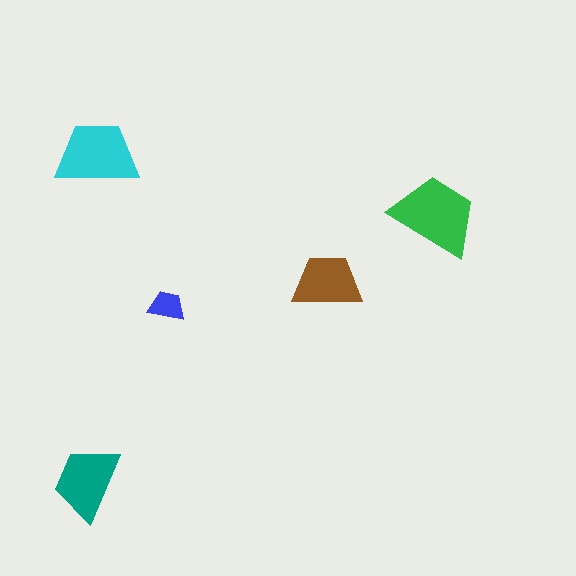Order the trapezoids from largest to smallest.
the green one, the cyan one, the teal one, the brown one, the blue one.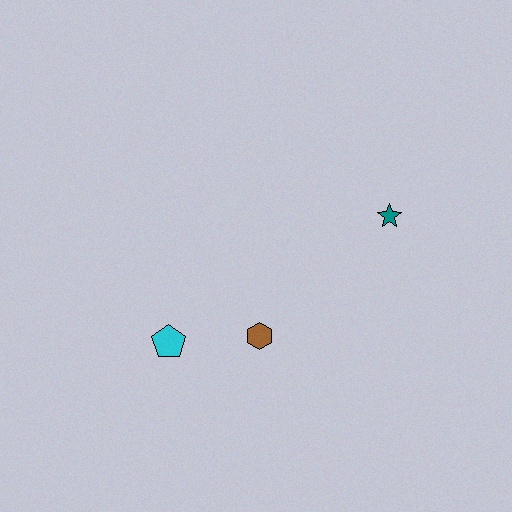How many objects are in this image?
There are 3 objects.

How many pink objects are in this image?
There are no pink objects.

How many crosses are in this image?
There are no crosses.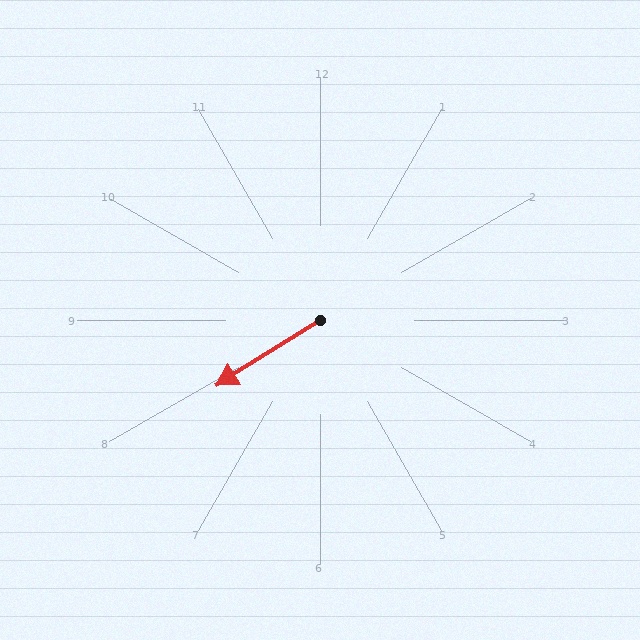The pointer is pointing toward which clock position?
Roughly 8 o'clock.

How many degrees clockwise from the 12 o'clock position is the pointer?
Approximately 238 degrees.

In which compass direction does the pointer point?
Southwest.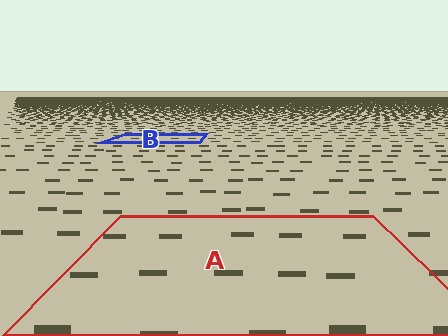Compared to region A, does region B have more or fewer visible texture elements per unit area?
Region B has more texture elements per unit area — they are packed more densely because it is farther away.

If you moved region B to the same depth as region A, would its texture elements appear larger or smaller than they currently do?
They would appear larger. At a closer depth, the same texture elements are projected at a bigger on-screen size.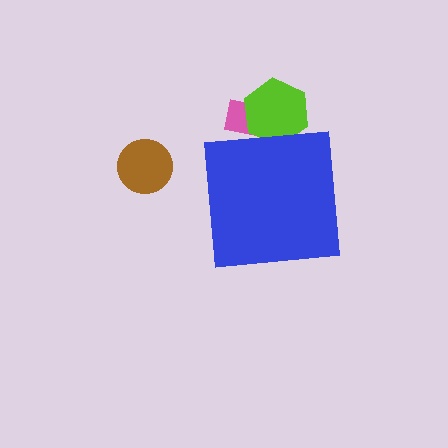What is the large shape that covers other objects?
A blue square.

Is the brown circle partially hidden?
No, the brown circle is fully visible.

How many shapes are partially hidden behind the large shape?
2 shapes are partially hidden.